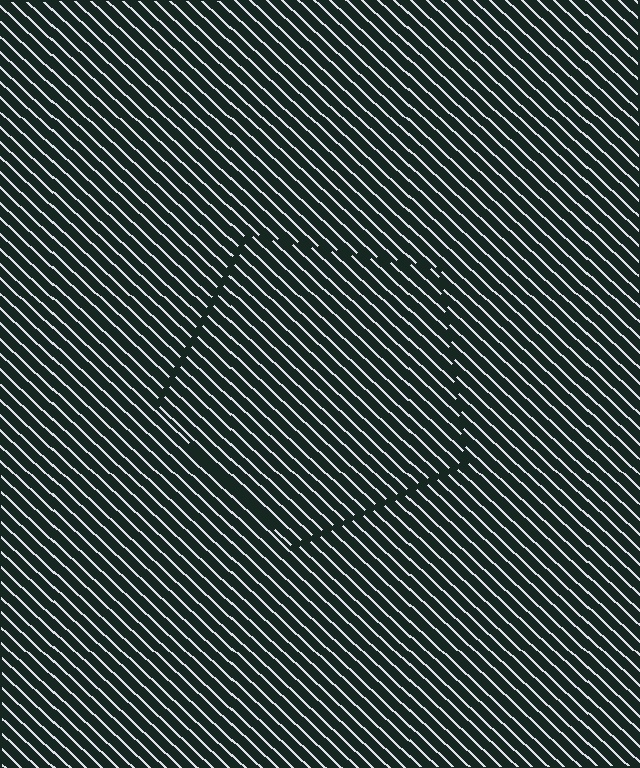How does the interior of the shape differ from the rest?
The interior of the shape contains the same grating, shifted by half a period — the contour is defined by the phase discontinuity where line-ends from the inner and outer gratings abut.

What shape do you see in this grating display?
An illusory pentagon. The interior of the shape contains the same grating, shifted by half a period — the contour is defined by the phase discontinuity where line-ends from the inner and outer gratings abut.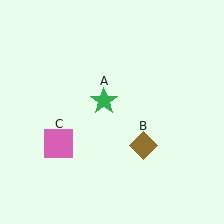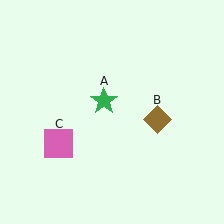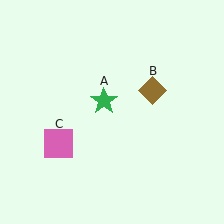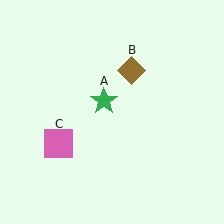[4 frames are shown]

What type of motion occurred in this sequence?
The brown diamond (object B) rotated counterclockwise around the center of the scene.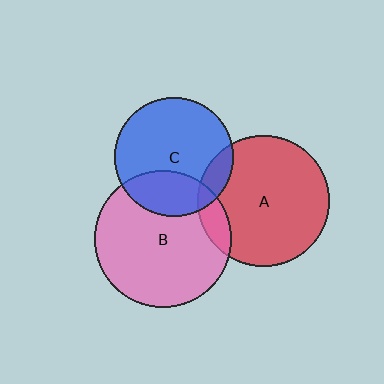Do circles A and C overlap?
Yes.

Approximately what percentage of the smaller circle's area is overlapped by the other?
Approximately 10%.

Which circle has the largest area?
Circle B (pink).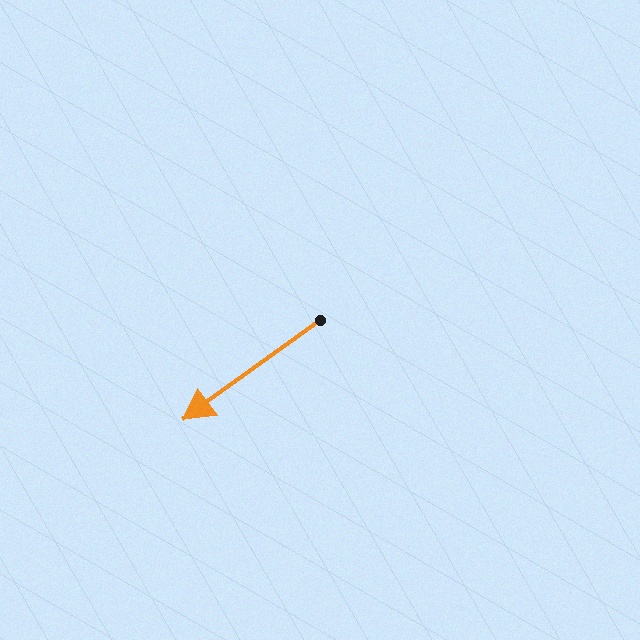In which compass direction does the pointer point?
Southwest.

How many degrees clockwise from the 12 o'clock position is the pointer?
Approximately 234 degrees.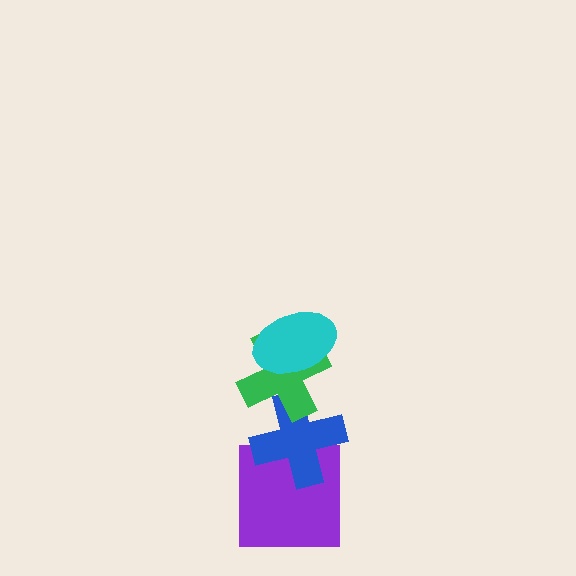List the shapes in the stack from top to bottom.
From top to bottom: the cyan ellipse, the green cross, the blue cross, the purple square.